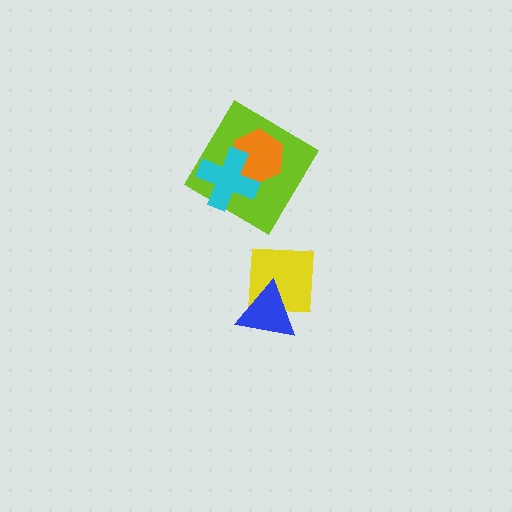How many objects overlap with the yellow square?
1 object overlaps with the yellow square.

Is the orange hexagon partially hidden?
Yes, it is partially covered by another shape.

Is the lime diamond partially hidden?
Yes, it is partially covered by another shape.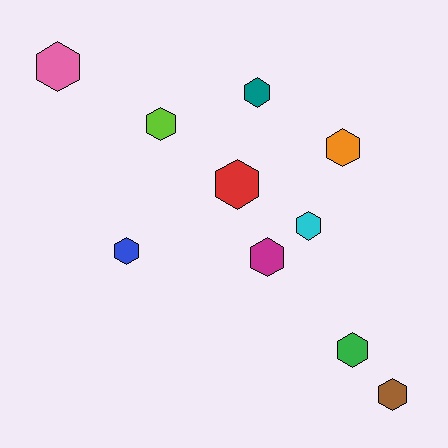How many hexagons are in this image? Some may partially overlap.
There are 10 hexagons.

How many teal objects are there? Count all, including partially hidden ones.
There is 1 teal object.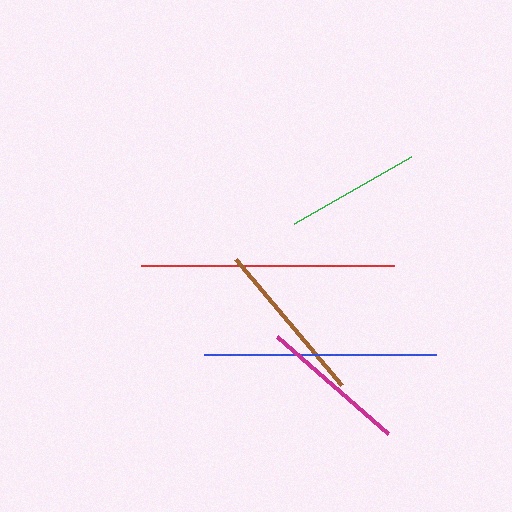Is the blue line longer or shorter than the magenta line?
The blue line is longer than the magenta line.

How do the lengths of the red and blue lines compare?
The red and blue lines are approximately the same length.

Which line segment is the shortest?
The green line is the shortest at approximately 135 pixels.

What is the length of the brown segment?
The brown segment is approximately 165 pixels long.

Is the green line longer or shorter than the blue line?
The blue line is longer than the green line.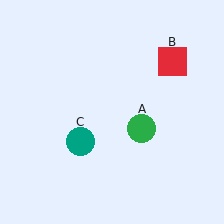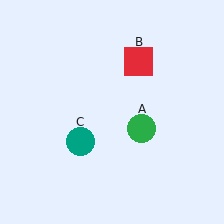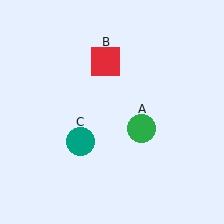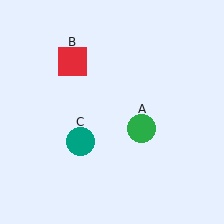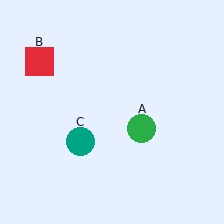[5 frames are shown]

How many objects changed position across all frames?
1 object changed position: red square (object B).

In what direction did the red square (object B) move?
The red square (object B) moved left.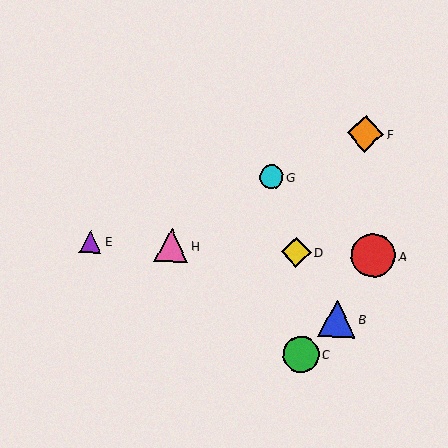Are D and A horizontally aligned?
Yes, both are at y≈252.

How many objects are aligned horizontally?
4 objects (A, D, E, H) are aligned horizontally.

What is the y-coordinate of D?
Object D is at y≈252.